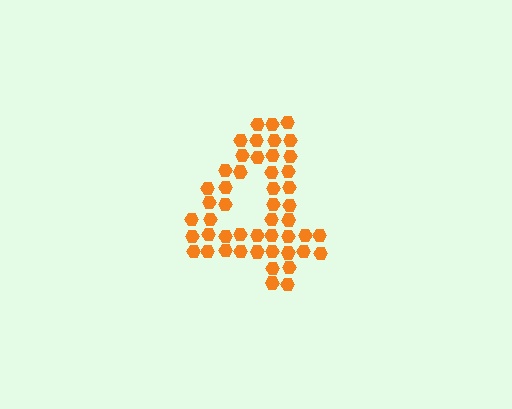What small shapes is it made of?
It is made of small hexagons.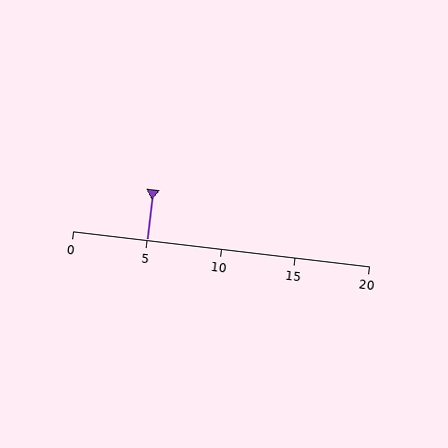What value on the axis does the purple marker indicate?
The marker indicates approximately 5.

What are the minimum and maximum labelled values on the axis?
The axis runs from 0 to 20.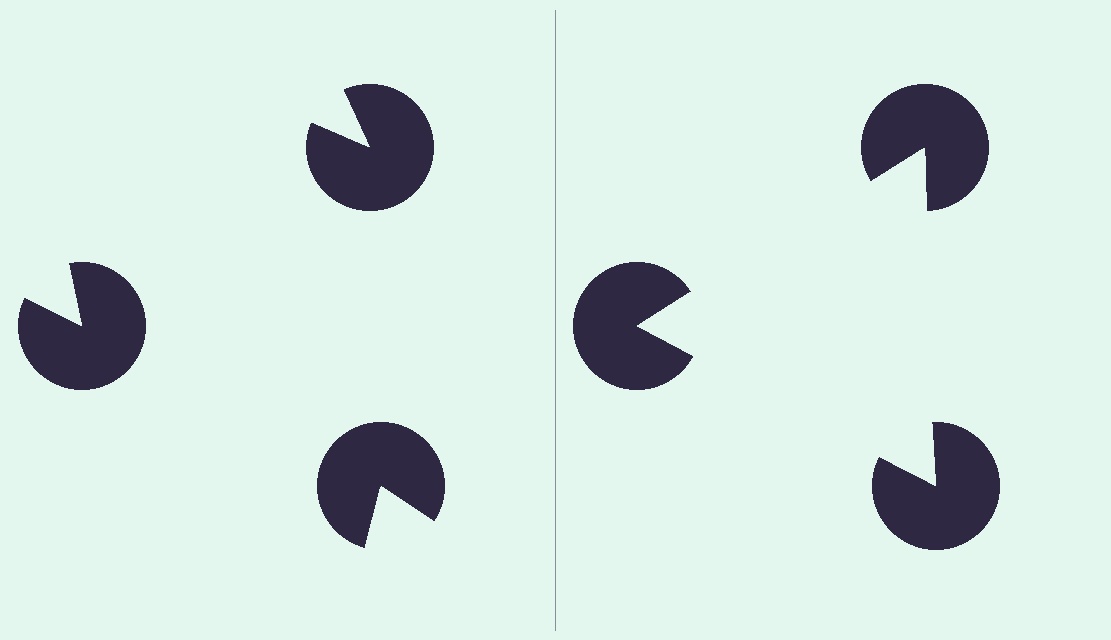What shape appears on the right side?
An illusory triangle.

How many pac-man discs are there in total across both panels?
6 — 3 on each side.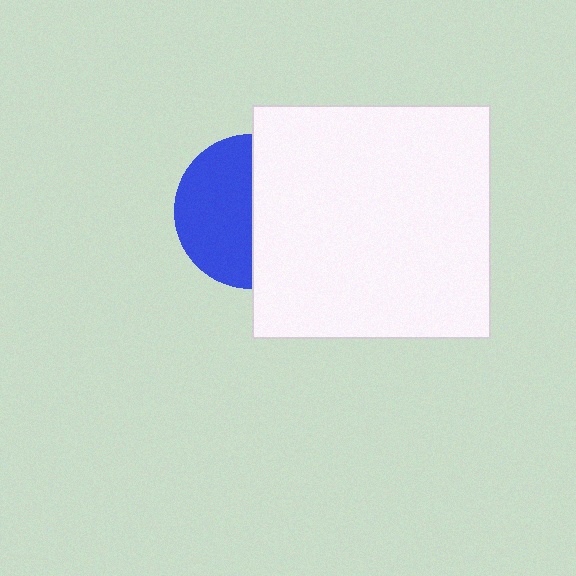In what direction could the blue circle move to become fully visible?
The blue circle could move left. That would shift it out from behind the white rectangle entirely.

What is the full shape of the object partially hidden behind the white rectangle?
The partially hidden object is a blue circle.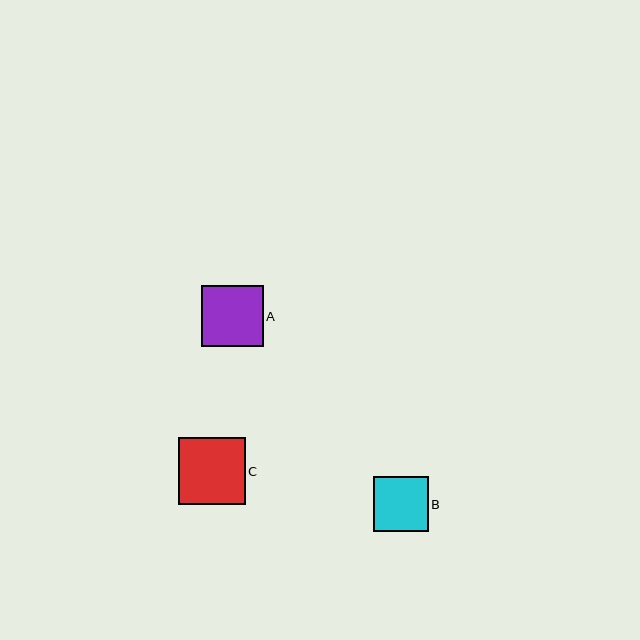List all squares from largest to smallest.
From largest to smallest: C, A, B.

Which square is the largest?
Square C is the largest with a size of approximately 67 pixels.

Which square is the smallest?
Square B is the smallest with a size of approximately 55 pixels.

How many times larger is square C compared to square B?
Square C is approximately 1.2 times the size of square B.